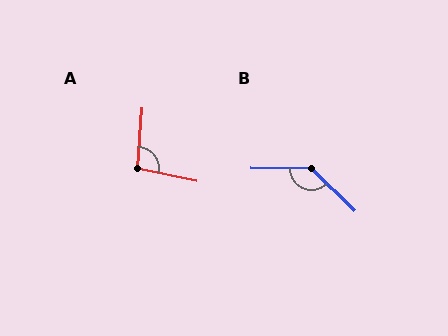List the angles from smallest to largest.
A (98°), B (136°).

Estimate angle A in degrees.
Approximately 98 degrees.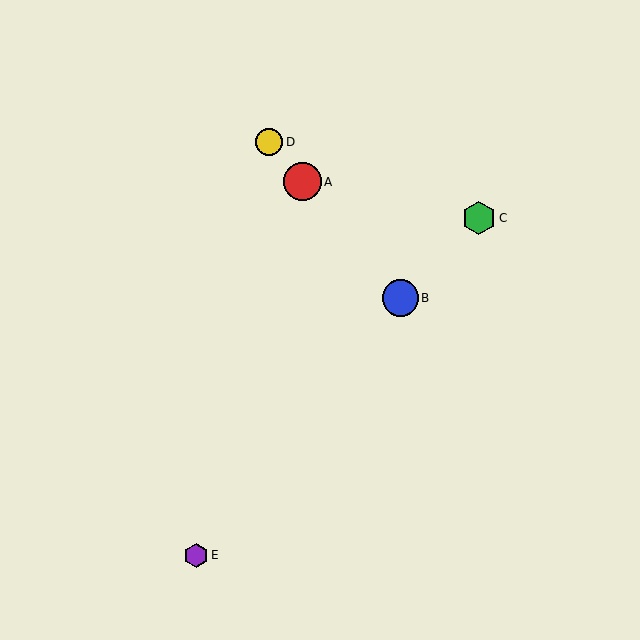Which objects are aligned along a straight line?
Objects A, B, D are aligned along a straight line.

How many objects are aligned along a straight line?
3 objects (A, B, D) are aligned along a straight line.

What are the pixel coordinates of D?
Object D is at (269, 142).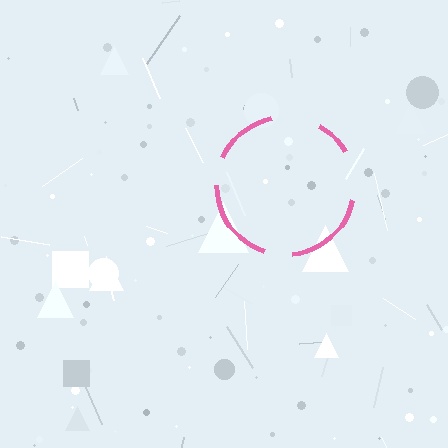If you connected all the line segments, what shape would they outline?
They would outline a circle.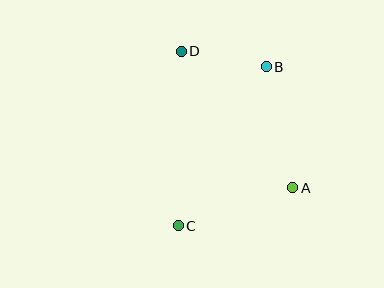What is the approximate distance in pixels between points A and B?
The distance between A and B is approximately 124 pixels.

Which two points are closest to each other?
Points B and D are closest to each other.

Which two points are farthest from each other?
Points B and C are farthest from each other.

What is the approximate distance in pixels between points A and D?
The distance between A and D is approximately 176 pixels.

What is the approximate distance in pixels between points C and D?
The distance between C and D is approximately 175 pixels.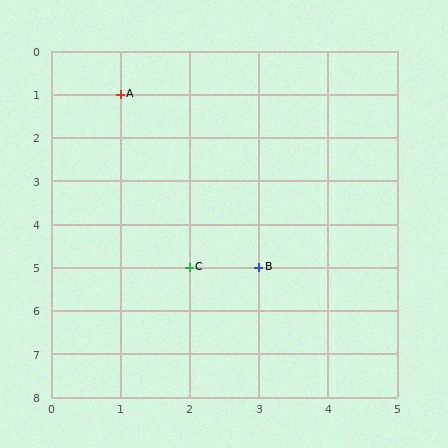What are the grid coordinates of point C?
Point C is at grid coordinates (2, 5).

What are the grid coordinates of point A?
Point A is at grid coordinates (1, 1).